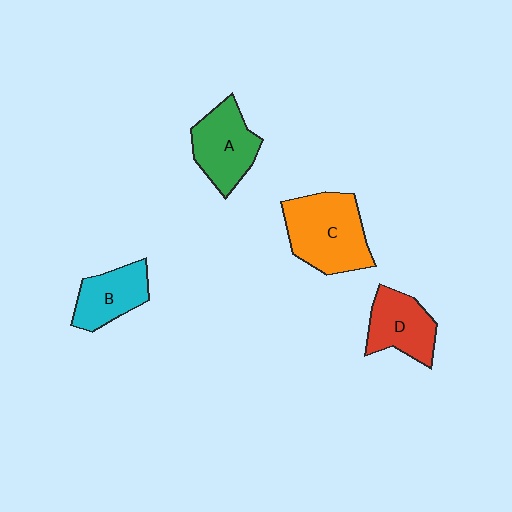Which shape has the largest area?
Shape C (orange).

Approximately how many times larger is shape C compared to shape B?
Approximately 1.6 times.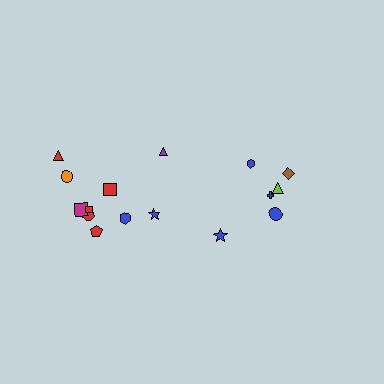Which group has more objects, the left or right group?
The left group.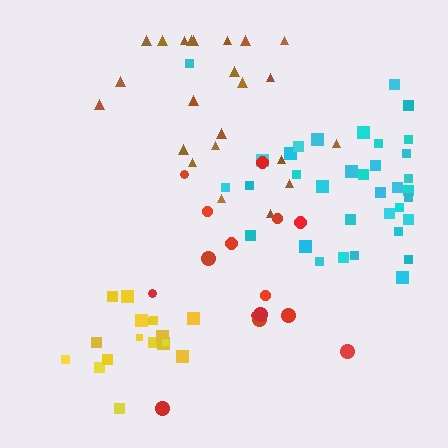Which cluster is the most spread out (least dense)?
Red.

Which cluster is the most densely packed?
Yellow.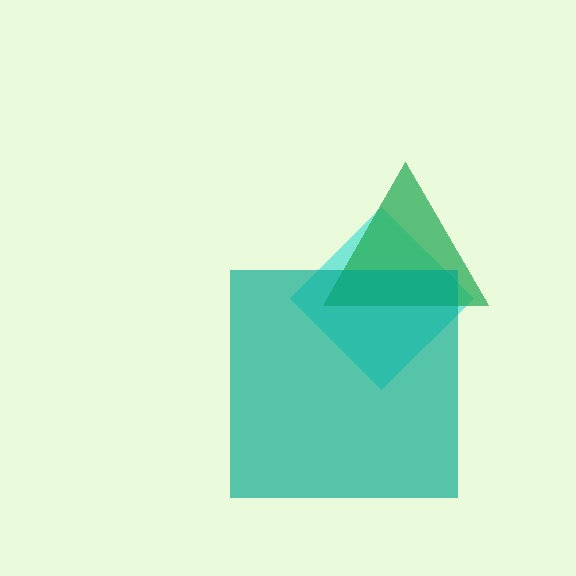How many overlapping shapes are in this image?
There are 3 overlapping shapes in the image.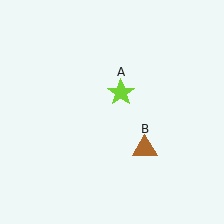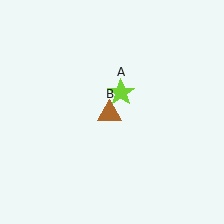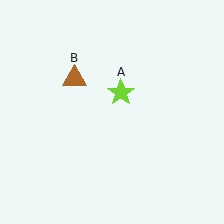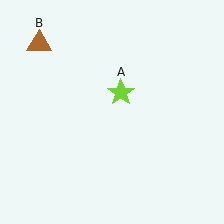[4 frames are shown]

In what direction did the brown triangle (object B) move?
The brown triangle (object B) moved up and to the left.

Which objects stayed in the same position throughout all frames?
Lime star (object A) remained stationary.